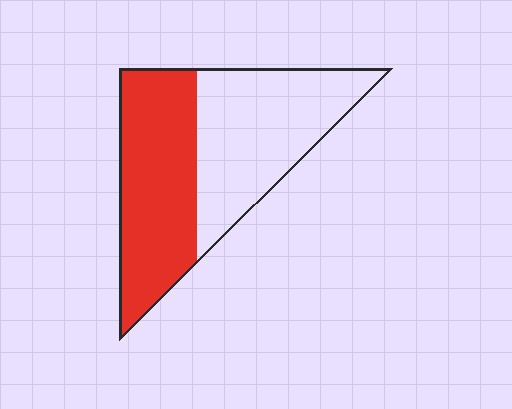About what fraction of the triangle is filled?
About one half (1/2).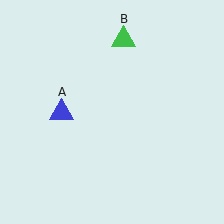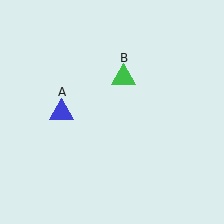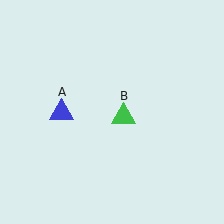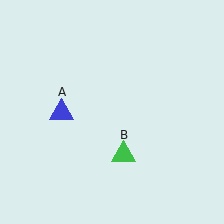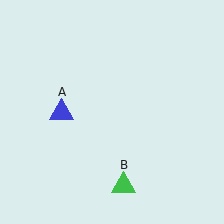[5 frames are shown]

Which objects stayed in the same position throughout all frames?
Blue triangle (object A) remained stationary.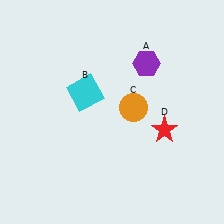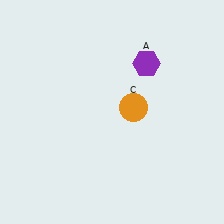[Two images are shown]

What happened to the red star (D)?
The red star (D) was removed in Image 2. It was in the bottom-right area of Image 1.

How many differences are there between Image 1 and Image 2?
There are 2 differences between the two images.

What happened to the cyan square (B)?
The cyan square (B) was removed in Image 2. It was in the top-left area of Image 1.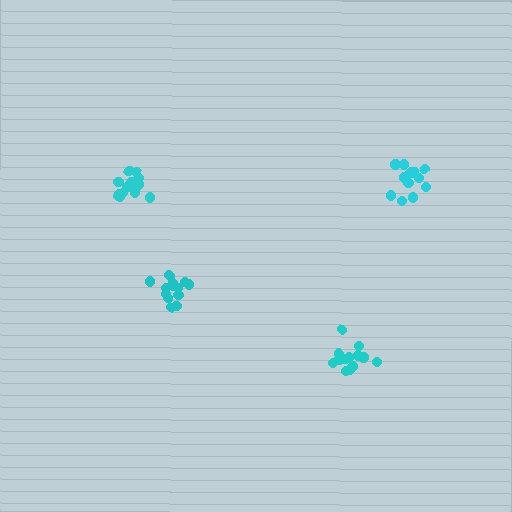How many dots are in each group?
Group 1: 14 dots, Group 2: 14 dots, Group 3: 13 dots, Group 4: 13 dots (54 total).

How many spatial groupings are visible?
There are 4 spatial groupings.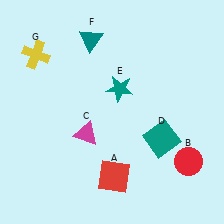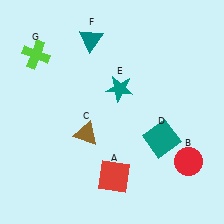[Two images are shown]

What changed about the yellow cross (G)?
In Image 1, G is yellow. In Image 2, it changed to lime.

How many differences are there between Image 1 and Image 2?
There are 2 differences between the two images.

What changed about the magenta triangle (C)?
In Image 1, C is magenta. In Image 2, it changed to brown.